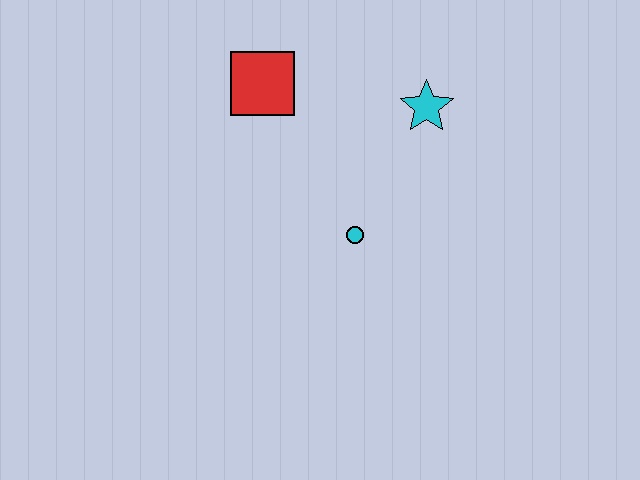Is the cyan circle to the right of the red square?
Yes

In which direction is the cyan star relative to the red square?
The cyan star is to the right of the red square.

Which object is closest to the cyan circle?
The cyan star is closest to the cyan circle.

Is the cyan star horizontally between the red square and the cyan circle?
No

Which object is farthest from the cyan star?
The red square is farthest from the cyan star.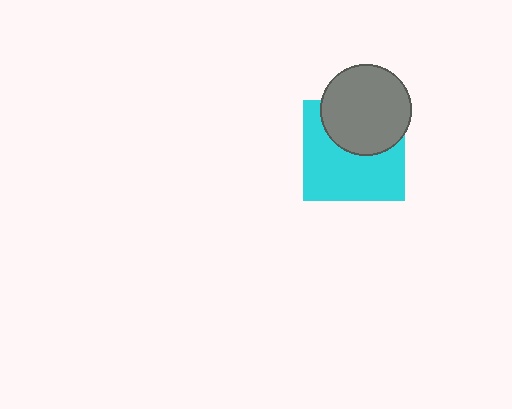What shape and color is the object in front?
The object in front is a gray circle.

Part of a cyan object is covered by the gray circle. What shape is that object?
It is a square.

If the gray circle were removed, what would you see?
You would see the complete cyan square.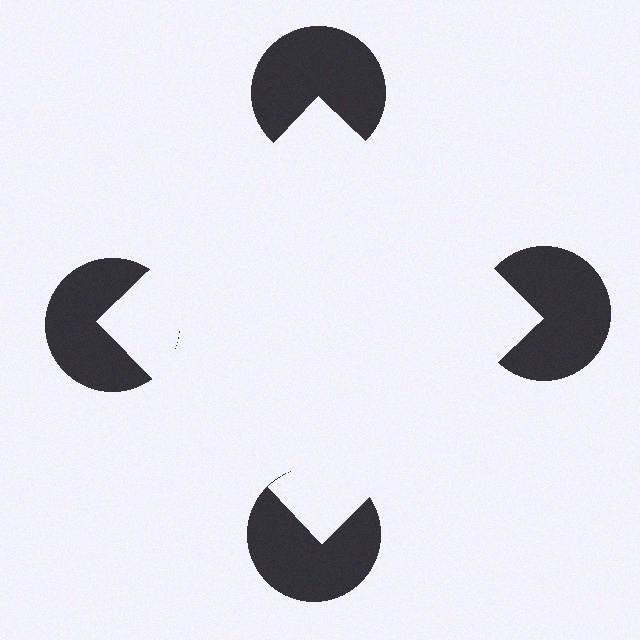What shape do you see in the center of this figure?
An illusory square — its edges are inferred from the aligned wedge cuts in the pac-man discs, not physically drawn.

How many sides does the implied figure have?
4 sides.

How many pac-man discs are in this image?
There are 4 — one at each vertex of the illusory square.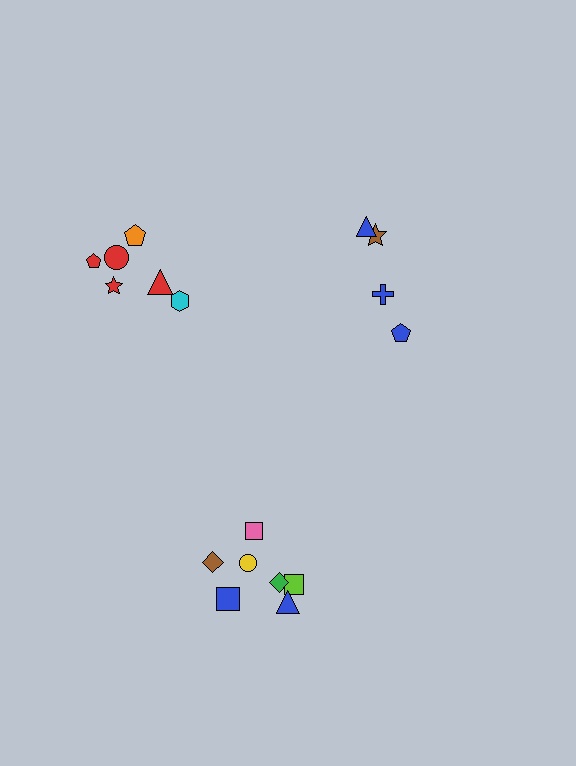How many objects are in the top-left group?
There are 6 objects.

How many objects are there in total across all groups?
There are 17 objects.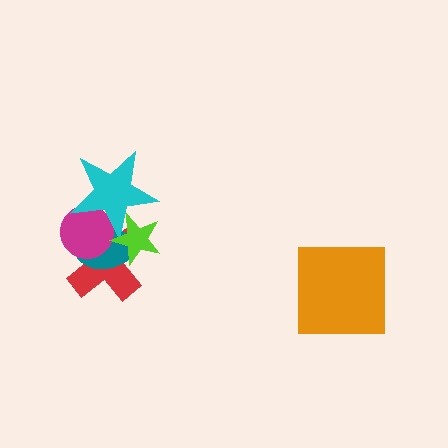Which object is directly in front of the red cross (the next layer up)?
The teal ellipse is directly in front of the red cross.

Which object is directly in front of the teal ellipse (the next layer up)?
The magenta circle is directly in front of the teal ellipse.